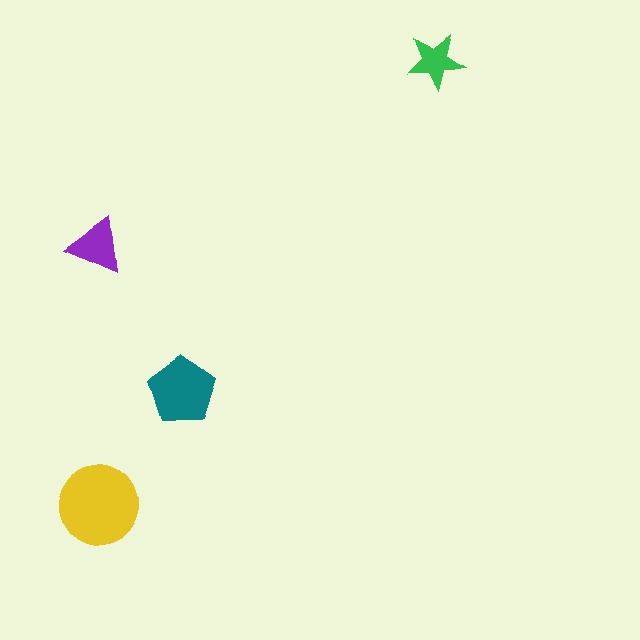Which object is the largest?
The yellow circle.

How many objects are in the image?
There are 4 objects in the image.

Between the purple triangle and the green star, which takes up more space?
The purple triangle.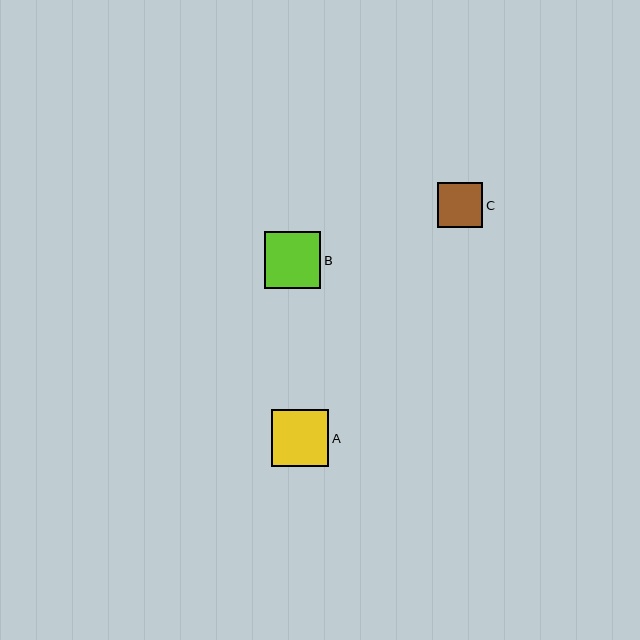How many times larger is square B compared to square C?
Square B is approximately 1.3 times the size of square C.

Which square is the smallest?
Square C is the smallest with a size of approximately 45 pixels.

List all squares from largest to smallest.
From largest to smallest: A, B, C.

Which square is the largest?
Square A is the largest with a size of approximately 58 pixels.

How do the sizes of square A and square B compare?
Square A and square B are approximately the same size.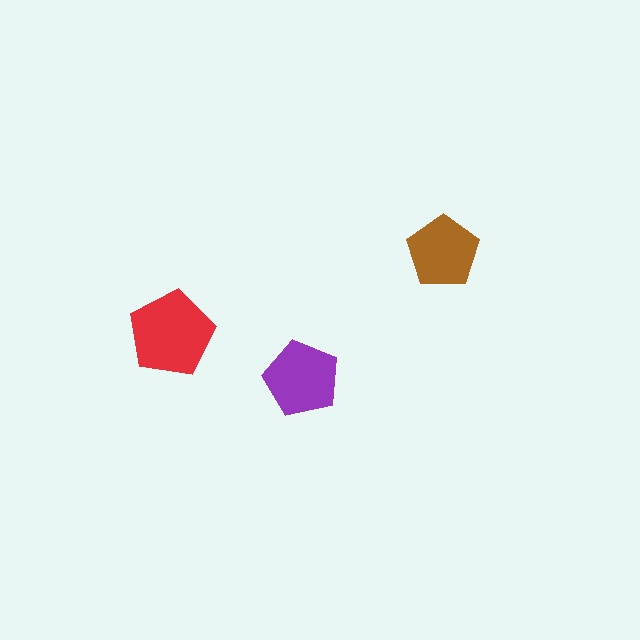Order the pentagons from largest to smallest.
the red one, the purple one, the brown one.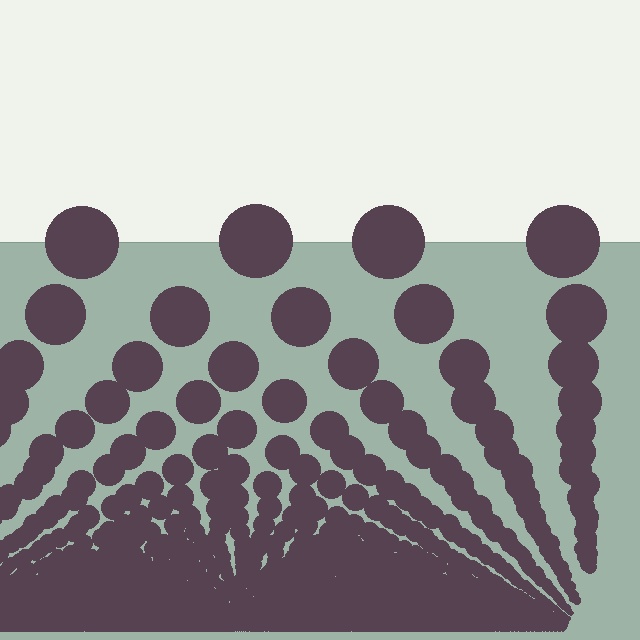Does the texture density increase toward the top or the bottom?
Density increases toward the bottom.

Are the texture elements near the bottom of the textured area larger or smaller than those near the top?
Smaller. The gradient is inverted — elements near the bottom are smaller and denser.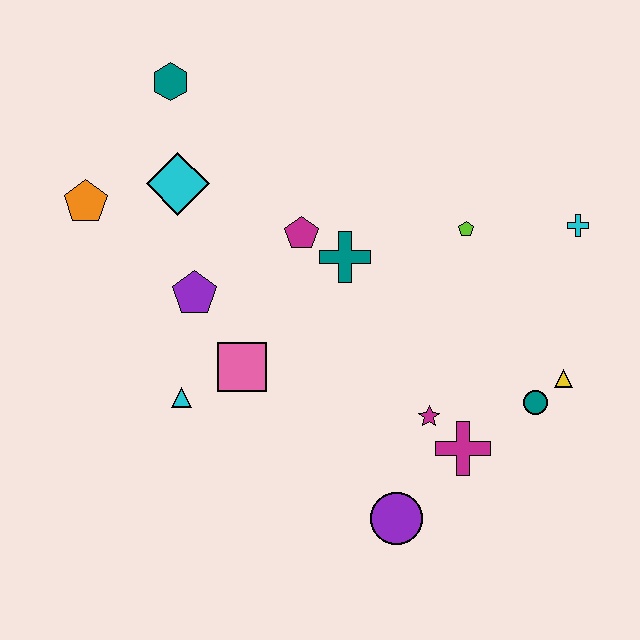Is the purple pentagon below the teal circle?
No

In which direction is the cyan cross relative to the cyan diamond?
The cyan cross is to the right of the cyan diamond.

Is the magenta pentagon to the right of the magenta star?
No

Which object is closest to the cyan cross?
The lime pentagon is closest to the cyan cross.